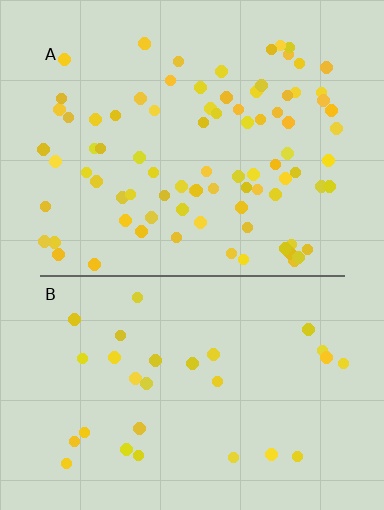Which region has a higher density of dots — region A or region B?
A (the top).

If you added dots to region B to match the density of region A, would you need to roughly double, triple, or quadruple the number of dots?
Approximately triple.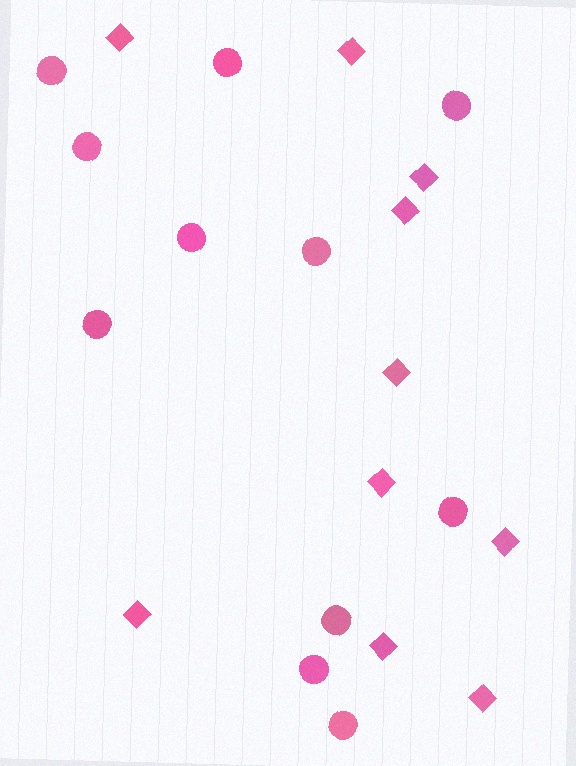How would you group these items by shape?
There are 2 groups: one group of diamonds (10) and one group of circles (11).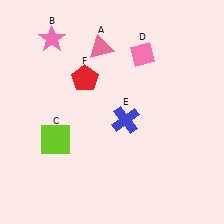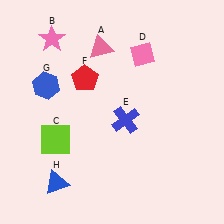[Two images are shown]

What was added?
A blue hexagon (G), a blue triangle (H) were added in Image 2.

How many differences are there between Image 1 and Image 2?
There are 2 differences between the two images.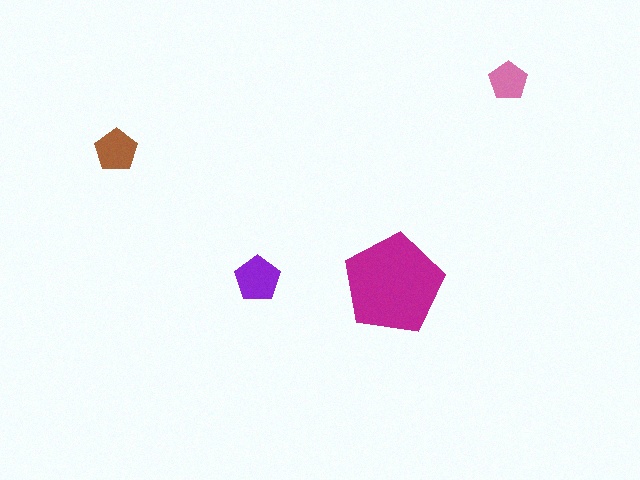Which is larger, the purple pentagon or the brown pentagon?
The purple one.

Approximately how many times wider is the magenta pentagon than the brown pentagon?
About 2.5 times wider.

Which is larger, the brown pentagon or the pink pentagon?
The brown one.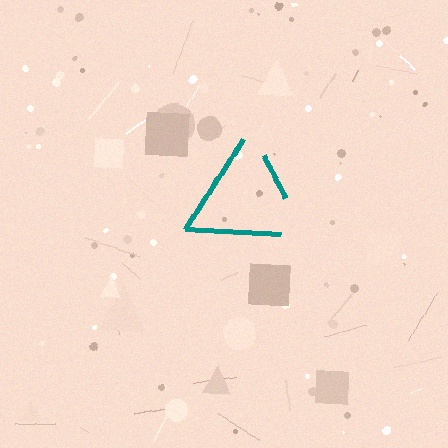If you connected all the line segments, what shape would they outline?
They would outline a triangle.